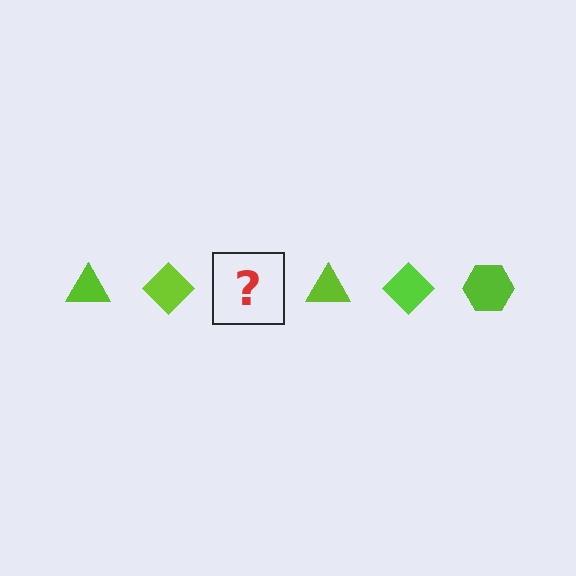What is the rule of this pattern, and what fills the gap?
The rule is that the pattern cycles through triangle, diamond, hexagon shapes in lime. The gap should be filled with a lime hexagon.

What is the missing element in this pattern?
The missing element is a lime hexagon.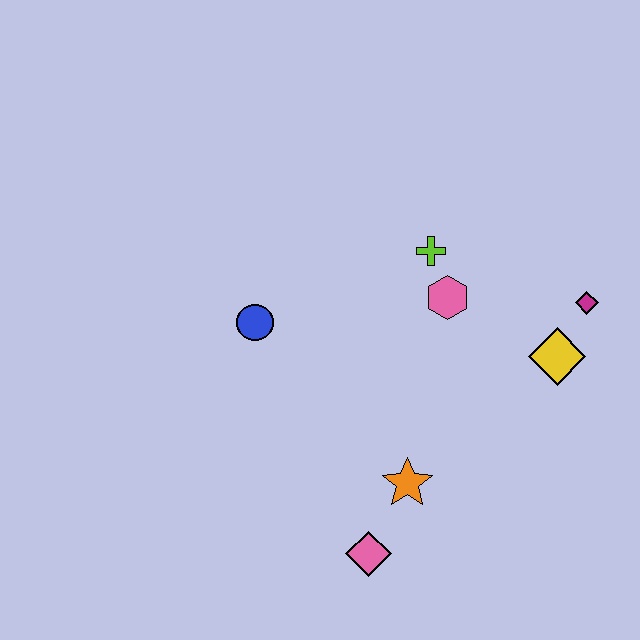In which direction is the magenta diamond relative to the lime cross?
The magenta diamond is to the right of the lime cross.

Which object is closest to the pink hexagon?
The lime cross is closest to the pink hexagon.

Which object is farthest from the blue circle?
The magenta diamond is farthest from the blue circle.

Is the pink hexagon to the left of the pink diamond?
No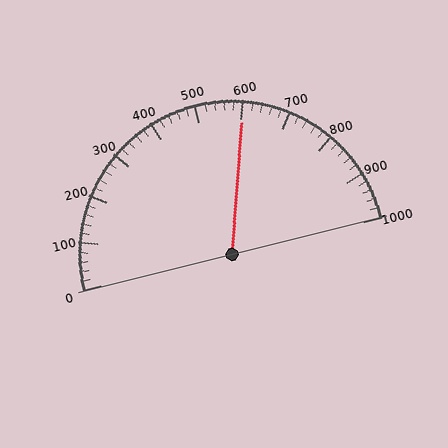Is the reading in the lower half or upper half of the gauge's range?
The reading is in the upper half of the range (0 to 1000).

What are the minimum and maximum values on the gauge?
The gauge ranges from 0 to 1000.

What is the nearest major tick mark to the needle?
The nearest major tick mark is 600.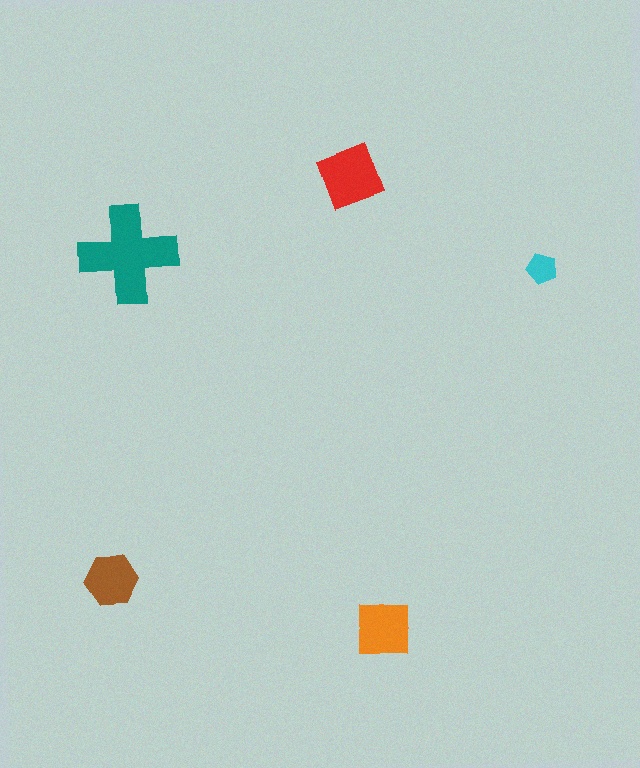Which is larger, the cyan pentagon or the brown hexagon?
The brown hexagon.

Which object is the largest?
The teal cross.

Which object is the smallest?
The cyan pentagon.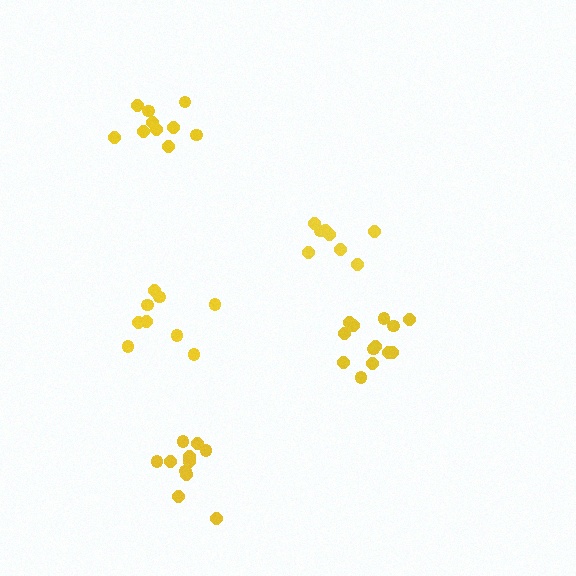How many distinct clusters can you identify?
There are 5 distinct clusters.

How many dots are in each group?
Group 1: 13 dots, Group 2: 8 dots, Group 3: 9 dots, Group 4: 11 dots, Group 5: 10 dots (51 total).